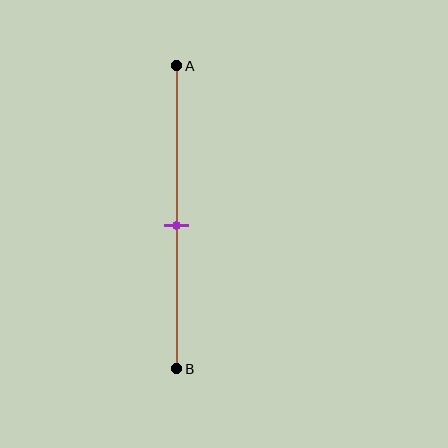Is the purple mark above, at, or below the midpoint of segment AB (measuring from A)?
The purple mark is approximately at the midpoint of segment AB.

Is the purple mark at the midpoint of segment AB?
Yes, the mark is approximately at the midpoint.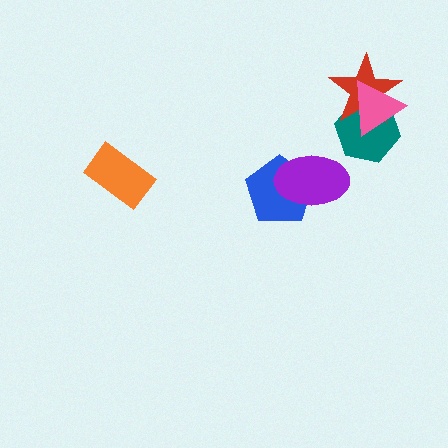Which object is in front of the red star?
The pink triangle is in front of the red star.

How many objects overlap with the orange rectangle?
0 objects overlap with the orange rectangle.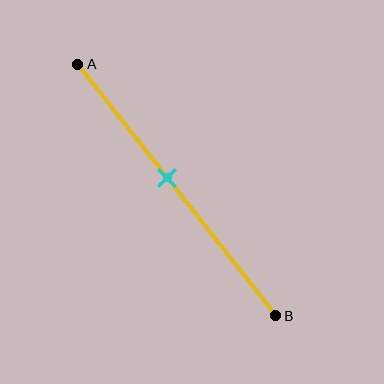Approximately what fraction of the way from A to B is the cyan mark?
The cyan mark is approximately 45% of the way from A to B.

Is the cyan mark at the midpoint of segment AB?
No, the mark is at about 45% from A, not at the 50% midpoint.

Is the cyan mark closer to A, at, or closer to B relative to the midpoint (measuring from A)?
The cyan mark is closer to point A than the midpoint of segment AB.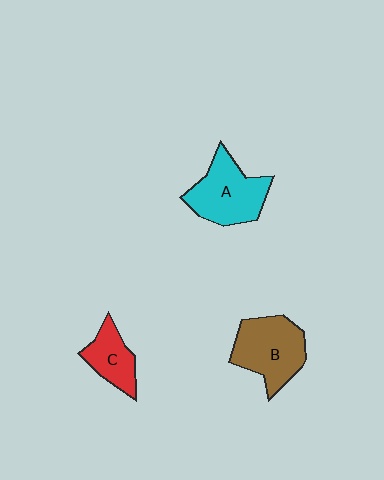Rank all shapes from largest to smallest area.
From largest to smallest: B (brown), A (cyan), C (red).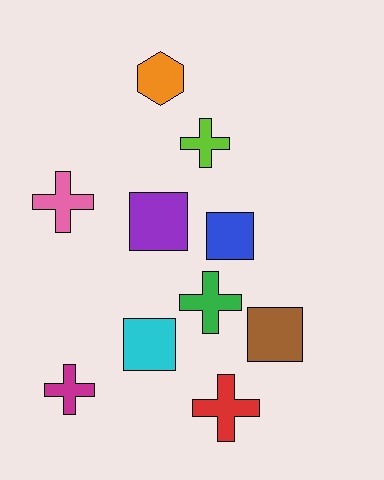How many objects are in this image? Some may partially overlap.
There are 10 objects.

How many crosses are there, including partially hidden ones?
There are 5 crosses.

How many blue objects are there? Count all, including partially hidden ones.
There is 1 blue object.